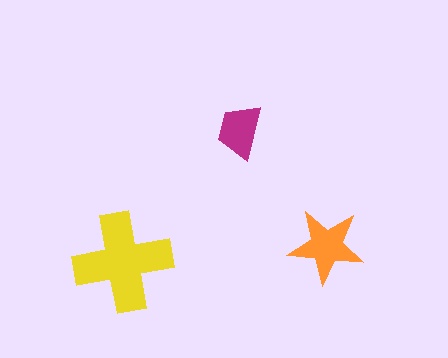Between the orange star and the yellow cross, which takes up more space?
The yellow cross.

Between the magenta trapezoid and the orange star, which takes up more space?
The orange star.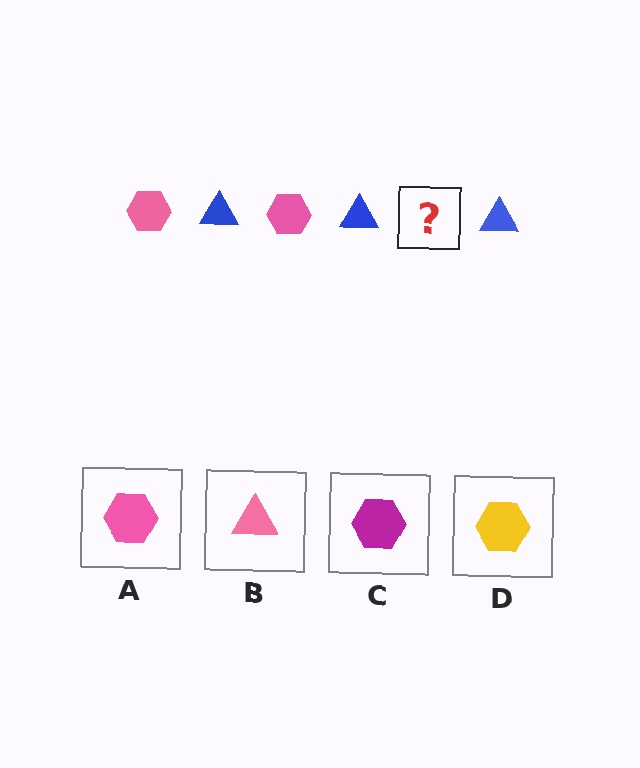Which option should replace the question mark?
Option A.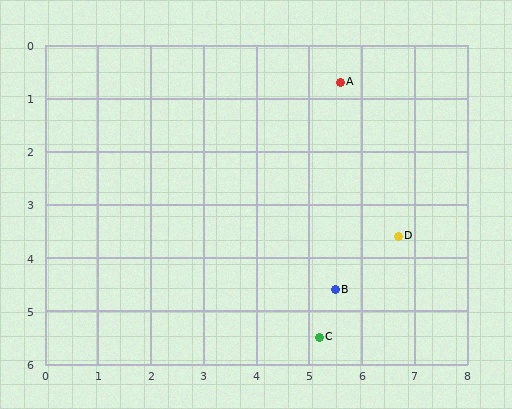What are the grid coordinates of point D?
Point D is at approximately (6.7, 3.6).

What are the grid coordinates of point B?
Point B is at approximately (5.5, 4.6).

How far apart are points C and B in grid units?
Points C and B are about 0.9 grid units apart.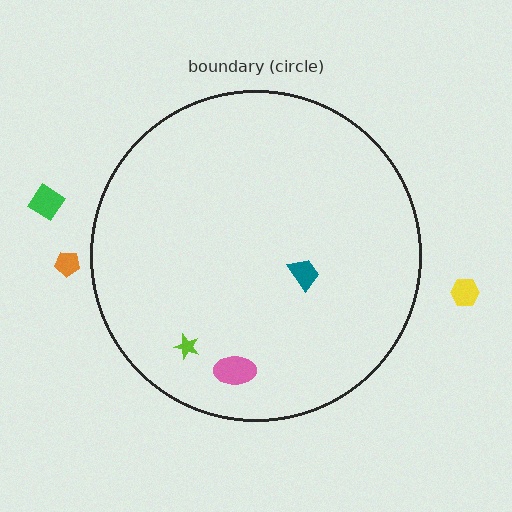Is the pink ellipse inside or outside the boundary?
Inside.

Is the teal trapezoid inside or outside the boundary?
Inside.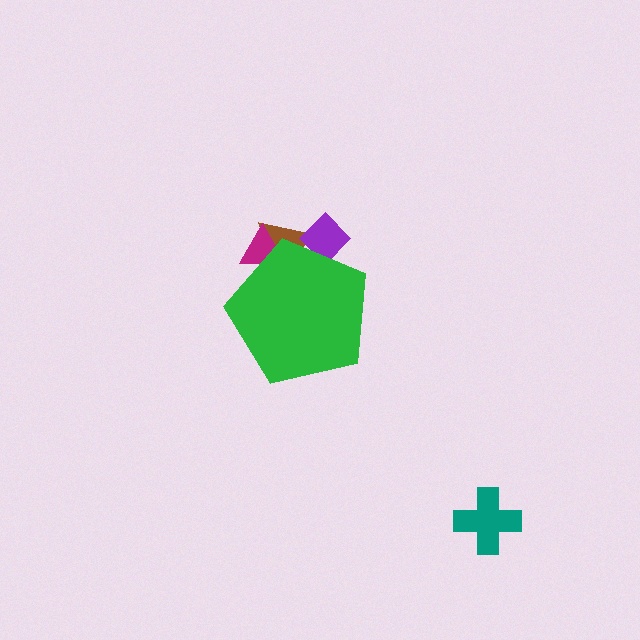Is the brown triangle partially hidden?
Yes, the brown triangle is partially hidden behind the green pentagon.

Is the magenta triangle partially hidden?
Yes, the magenta triangle is partially hidden behind the green pentagon.